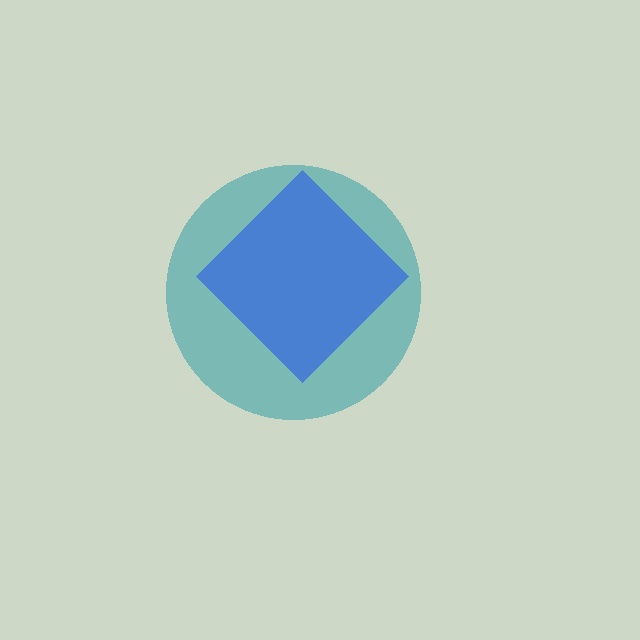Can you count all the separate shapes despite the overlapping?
Yes, there are 2 separate shapes.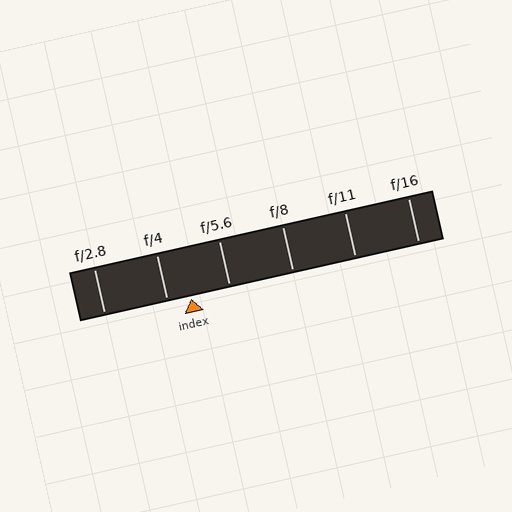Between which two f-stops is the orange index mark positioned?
The index mark is between f/4 and f/5.6.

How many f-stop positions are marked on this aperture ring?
There are 6 f-stop positions marked.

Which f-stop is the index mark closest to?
The index mark is closest to f/4.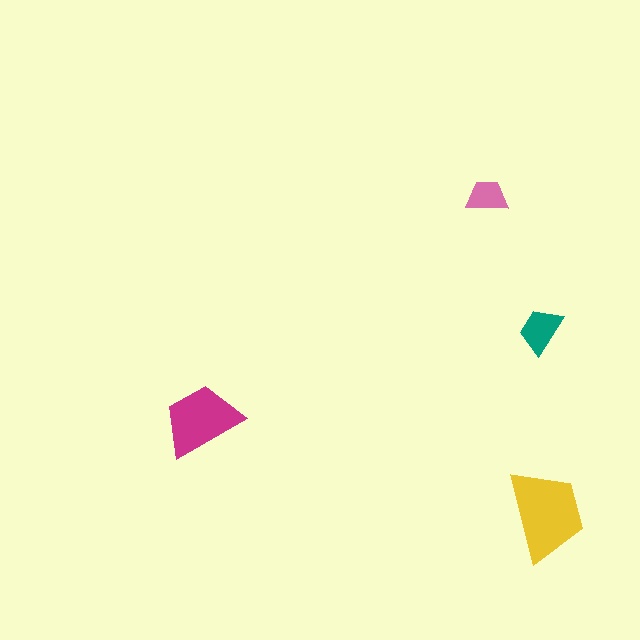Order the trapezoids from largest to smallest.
the yellow one, the magenta one, the teal one, the pink one.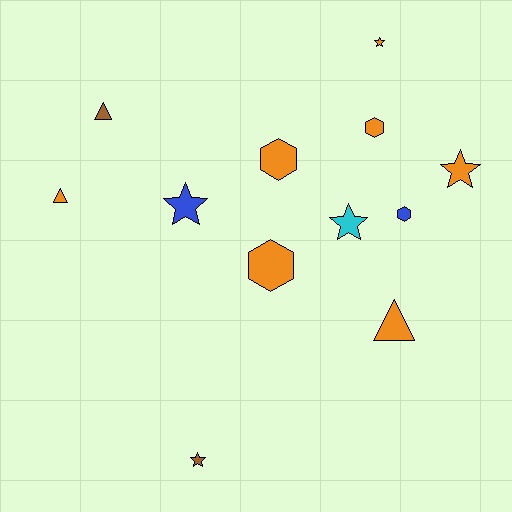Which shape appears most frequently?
Star, with 5 objects.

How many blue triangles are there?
There are no blue triangles.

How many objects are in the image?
There are 12 objects.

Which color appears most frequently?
Orange, with 7 objects.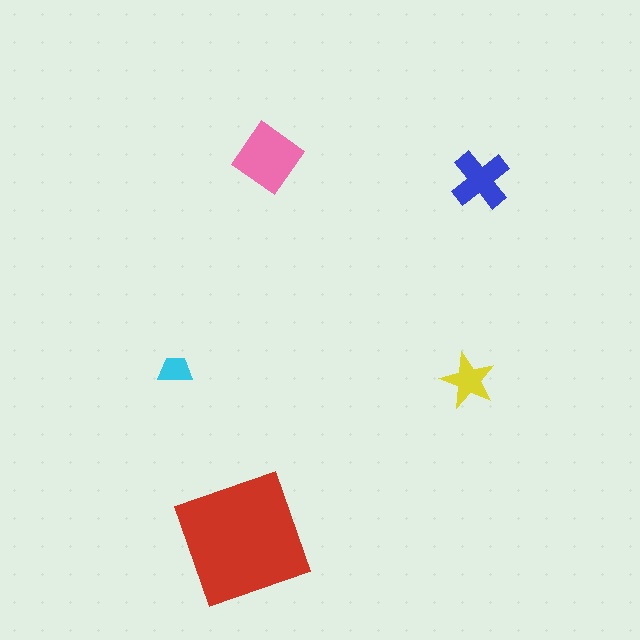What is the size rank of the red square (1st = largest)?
1st.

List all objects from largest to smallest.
The red square, the pink diamond, the blue cross, the yellow star, the cyan trapezoid.